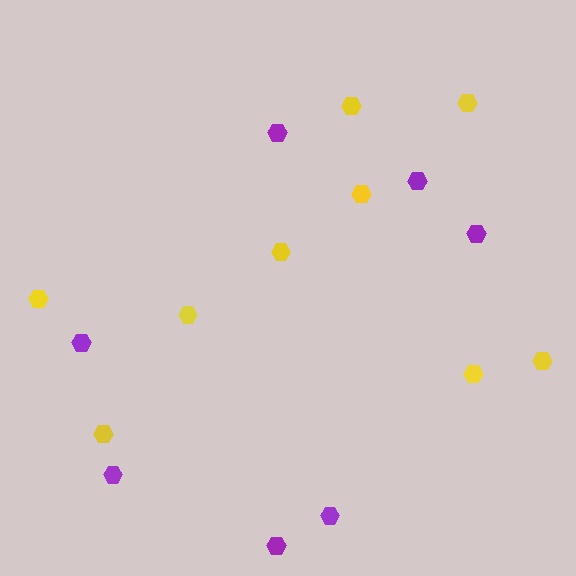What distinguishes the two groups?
There are 2 groups: one group of yellow hexagons (9) and one group of purple hexagons (7).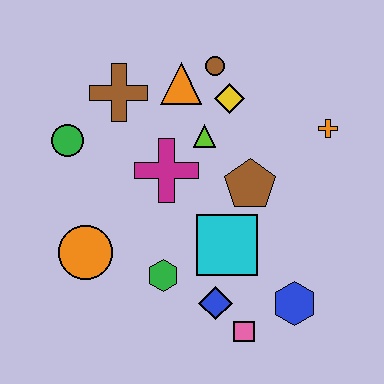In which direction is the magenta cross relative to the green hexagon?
The magenta cross is above the green hexagon.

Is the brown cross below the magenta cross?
No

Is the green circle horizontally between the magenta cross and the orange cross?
No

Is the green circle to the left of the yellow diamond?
Yes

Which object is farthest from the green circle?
The blue hexagon is farthest from the green circle.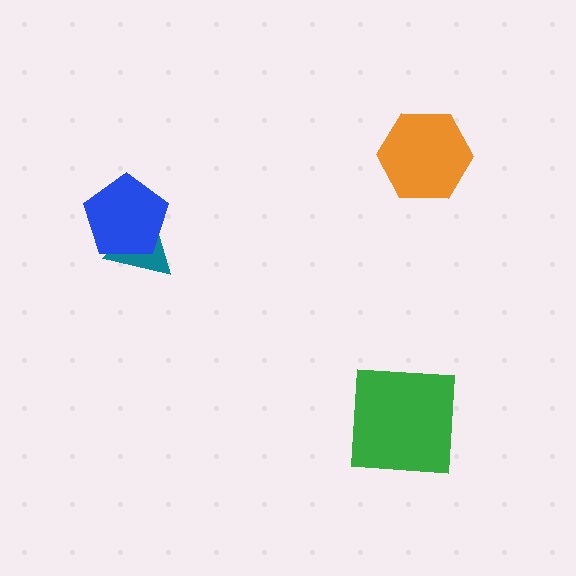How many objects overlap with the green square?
0 objects overlap with the green square.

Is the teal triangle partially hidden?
Yes, it is partially covered by another shape.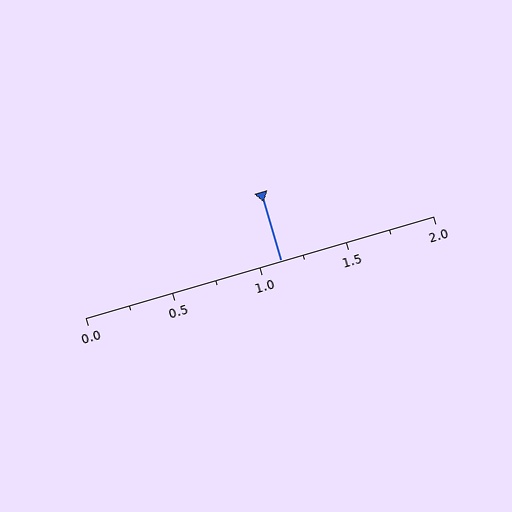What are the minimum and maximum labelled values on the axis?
The axis runs from 0.0 to 2.0.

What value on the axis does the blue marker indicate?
The marker indicates approximately 1.12.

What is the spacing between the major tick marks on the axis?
The major ticks are spaced 0.5 apart.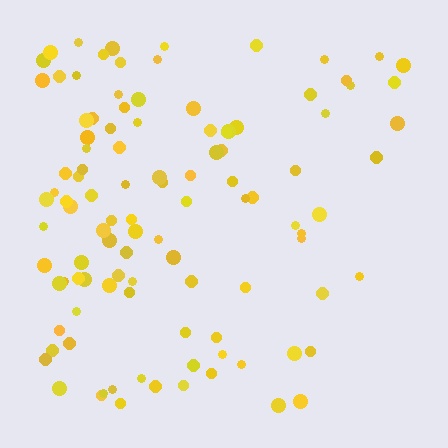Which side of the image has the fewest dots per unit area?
The right.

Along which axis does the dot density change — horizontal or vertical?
Horizontal.